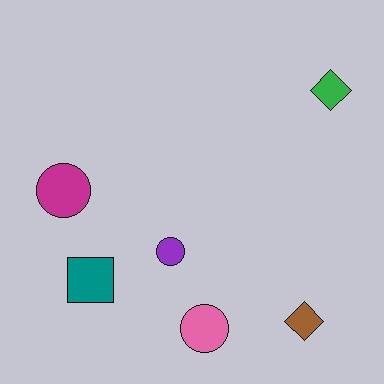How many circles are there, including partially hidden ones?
There are 3 circles.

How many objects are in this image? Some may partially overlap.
There are 6 objects.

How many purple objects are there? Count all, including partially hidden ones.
There is 1 purple object.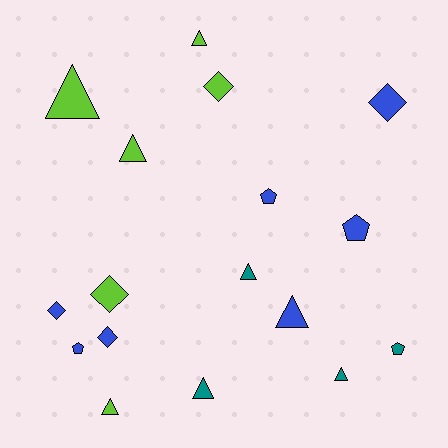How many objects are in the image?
There are 17 objects.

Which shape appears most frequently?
Triangle, with 8 objects.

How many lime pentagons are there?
There are no lime pentagons.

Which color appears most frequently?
Blue, with 7 objects.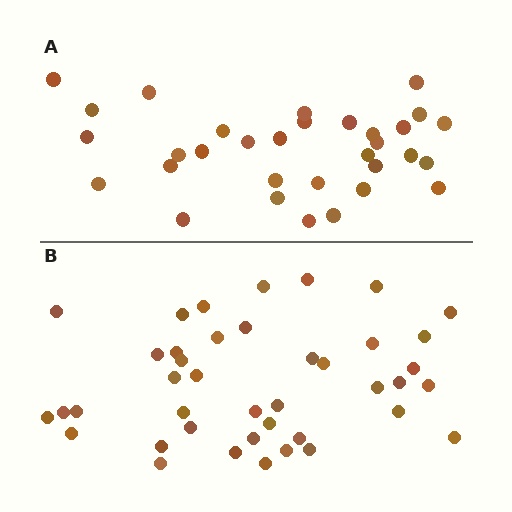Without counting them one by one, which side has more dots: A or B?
Region B (the bottom region) has more dots.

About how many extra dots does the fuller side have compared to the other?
Region B has roughly 8 or so more dots than region A.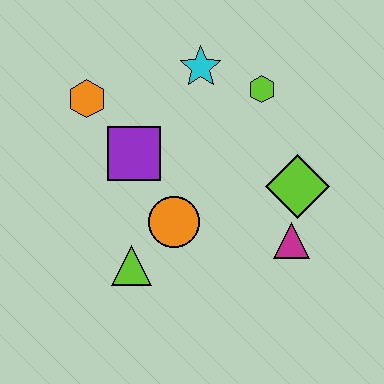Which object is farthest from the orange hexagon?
The magenta triangle is farthest from the orange hexagon.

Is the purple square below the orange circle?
No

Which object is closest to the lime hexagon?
The cyan star is closest to the lime hexagon.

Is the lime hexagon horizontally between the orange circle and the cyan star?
No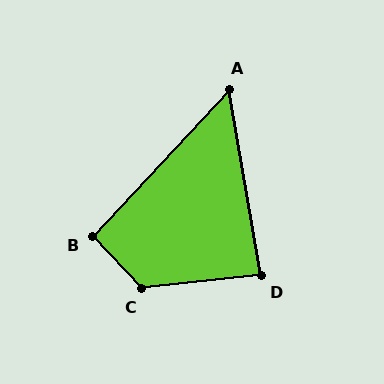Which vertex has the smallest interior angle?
A, at approximately 53 degrees.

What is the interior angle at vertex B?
Approximately 94 degrees (approximately right).